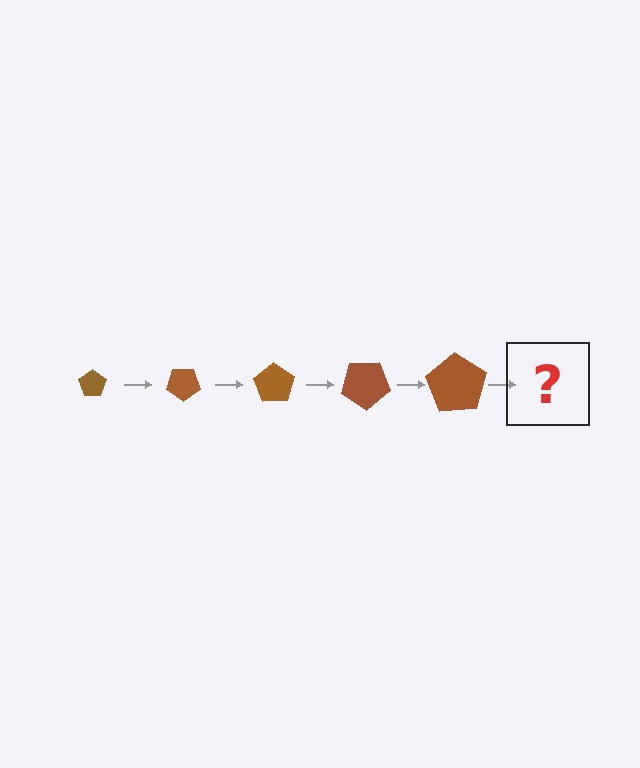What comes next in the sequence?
The next element should be a pentagon, larger than the previous one and rotated 175 degrees from the start.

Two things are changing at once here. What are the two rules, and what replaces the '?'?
The two rules are that the pentagon grows larger each step and it rotates 35 degrees each step. The '?' should be a pentagon, larger than the previous one and rotated 175 degrees from the start.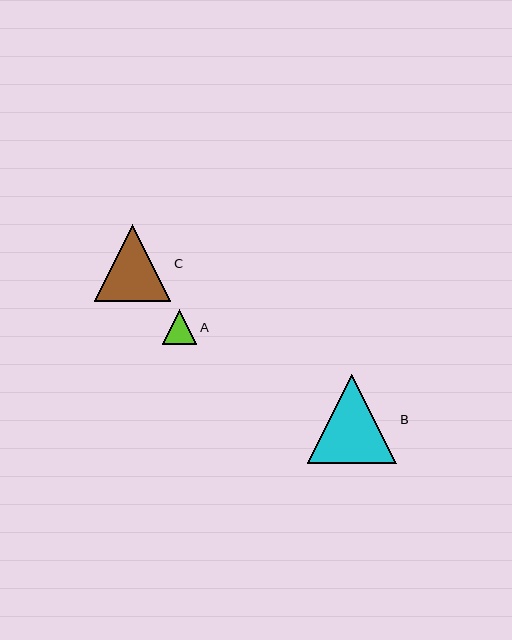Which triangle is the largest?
Triangle B is the largest with a size of approximately 89 pixels.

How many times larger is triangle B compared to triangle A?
Triangle B is approximately 2.6 times the size of triangle A.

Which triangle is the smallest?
Triangle A is the smallest with a size of approximately 34 pixels.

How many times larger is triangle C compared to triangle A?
Triangle C is approximately 2.2 times the size of triangle A.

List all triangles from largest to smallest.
From largest to smallest: B, C, A.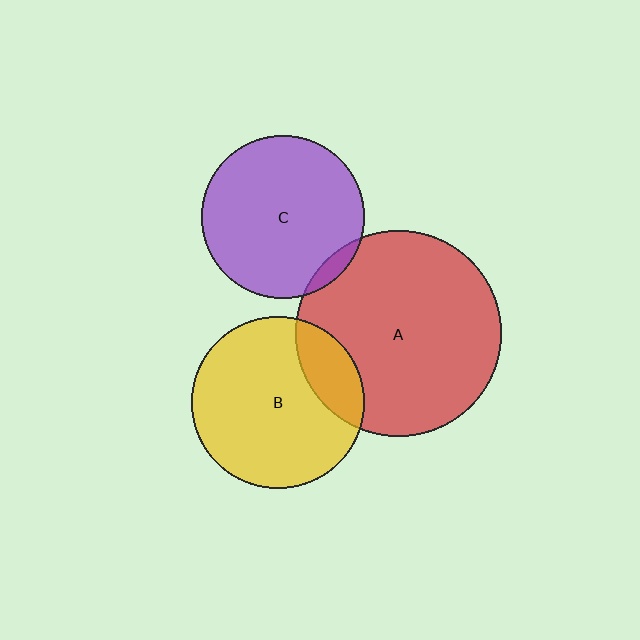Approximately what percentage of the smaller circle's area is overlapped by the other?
Approximately 20%.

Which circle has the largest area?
Circle A (red).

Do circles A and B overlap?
Yes.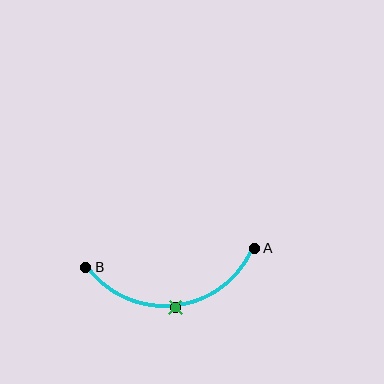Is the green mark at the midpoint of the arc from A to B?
Yes. The green mark lies on the arc at equal arc-length from both A and B — it is the arc midpoint.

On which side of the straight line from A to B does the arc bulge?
The arc bulges below the straight line connecting A and B.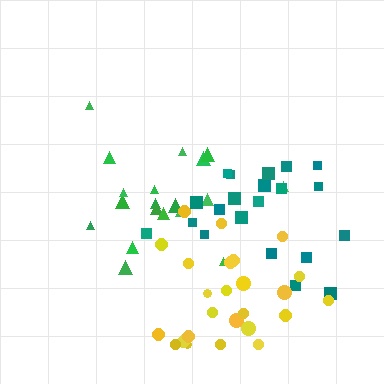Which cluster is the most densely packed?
Teal.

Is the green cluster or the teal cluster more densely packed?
Teal.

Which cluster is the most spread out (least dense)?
Green.